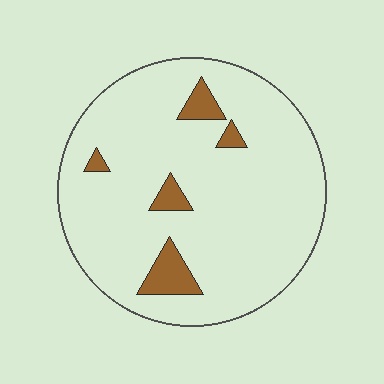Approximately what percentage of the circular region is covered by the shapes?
Approximately 10%.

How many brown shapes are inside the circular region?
5.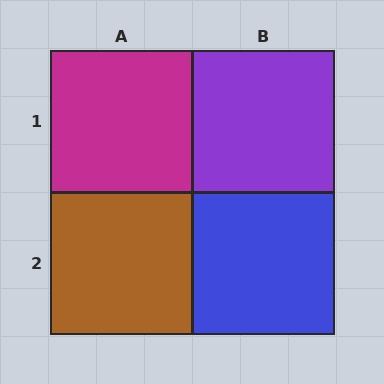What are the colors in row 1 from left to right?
Magenta, purple.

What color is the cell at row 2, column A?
Brown.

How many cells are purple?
1 cell is purple.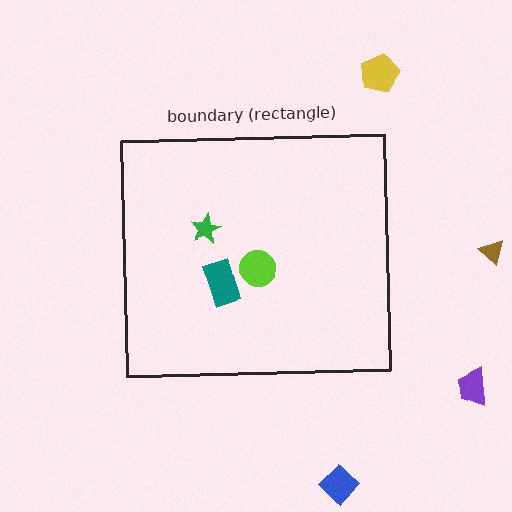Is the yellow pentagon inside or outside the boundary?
Outside.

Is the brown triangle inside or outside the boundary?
Outside.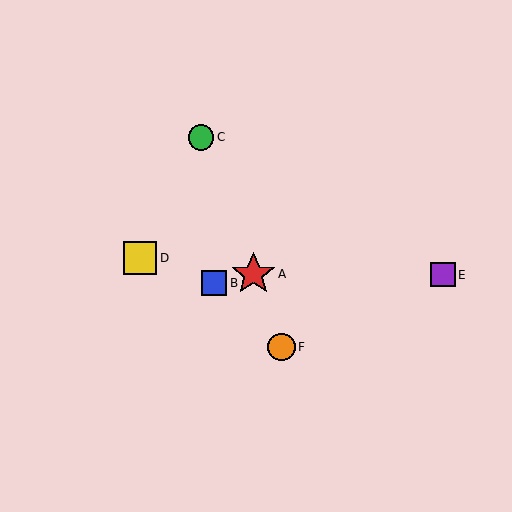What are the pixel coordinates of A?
Object A is at (253, 274).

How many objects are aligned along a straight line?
3 objects (A, C, F) are aligned along a straight line.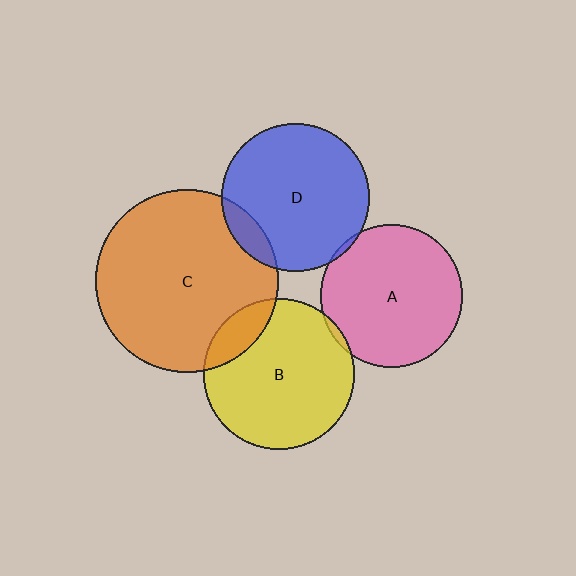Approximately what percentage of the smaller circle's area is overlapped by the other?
Approximately 5%.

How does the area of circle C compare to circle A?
Approximately 1.6 times.